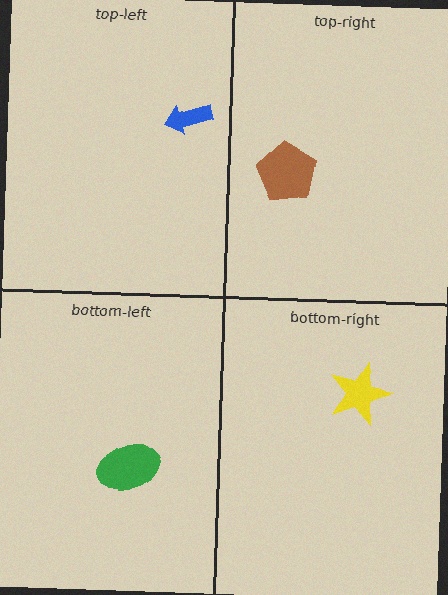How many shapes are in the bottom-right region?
1.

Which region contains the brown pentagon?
The top-right region.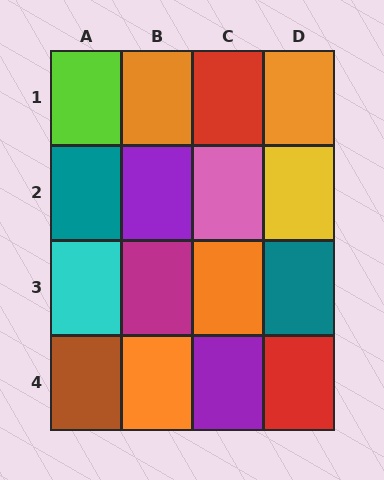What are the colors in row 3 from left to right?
Cyan, magenta, orange, teal.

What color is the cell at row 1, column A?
Lime.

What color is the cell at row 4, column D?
Red.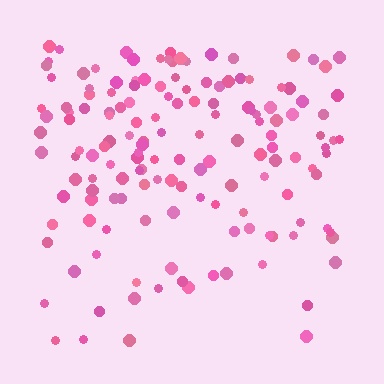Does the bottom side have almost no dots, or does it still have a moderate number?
Still a moderate number, just noticeably fewer than the top.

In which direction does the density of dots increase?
From bottom to top, with the top side densest.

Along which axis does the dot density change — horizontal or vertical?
Vertical.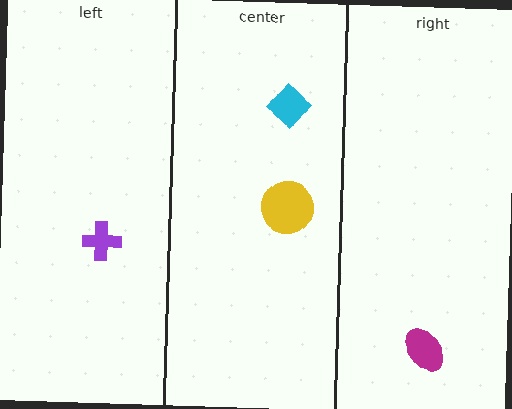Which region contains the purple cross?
The left region.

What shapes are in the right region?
The magenta ellipse.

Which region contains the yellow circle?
The center region.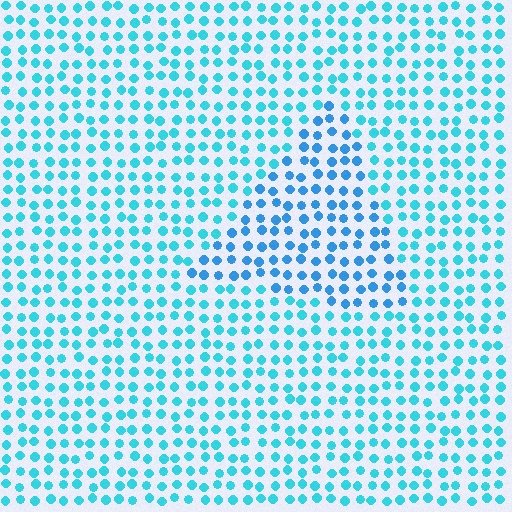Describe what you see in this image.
The image is filled with small cyan elements in a uniform arrangement. A triangle-shaped region is visible where the elements are tinted to a slightly different hue, forming a subtle color boundary.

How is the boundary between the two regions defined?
The boundary is defined purely by a slight shift in hue (about 22 degrees). Spacing, size, and orientation are identical on both sides.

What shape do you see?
I see a triangle.